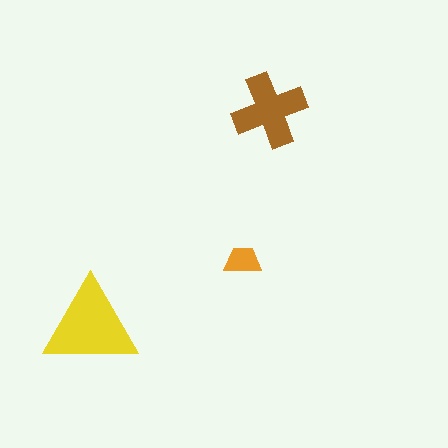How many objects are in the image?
There are 3 objects in the image.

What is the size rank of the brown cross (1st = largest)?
2nd.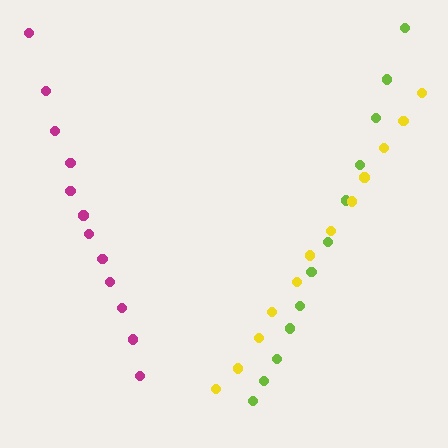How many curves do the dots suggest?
There are 3 distinct paths.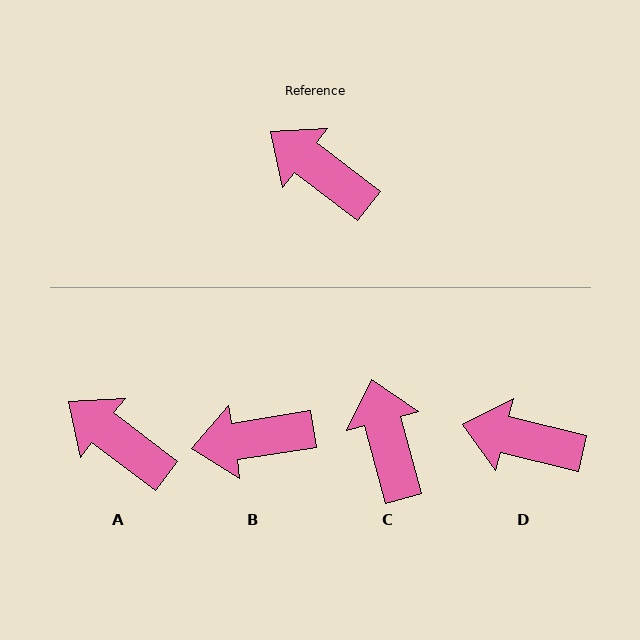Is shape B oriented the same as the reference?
No, it is off by about 46 degrees.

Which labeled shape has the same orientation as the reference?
A.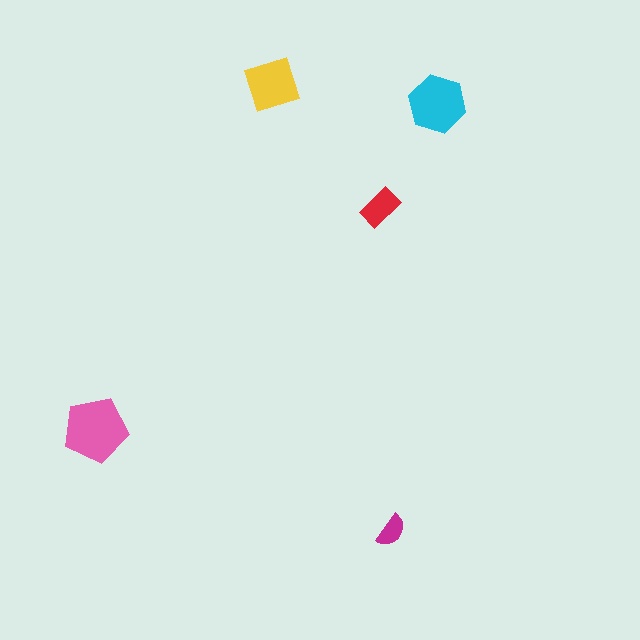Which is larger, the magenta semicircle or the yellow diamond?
The yellow diamond.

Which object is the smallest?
The magenta semicircle.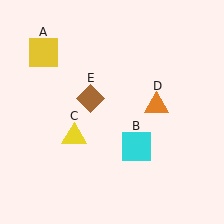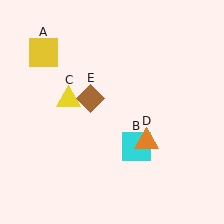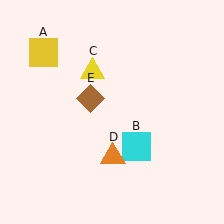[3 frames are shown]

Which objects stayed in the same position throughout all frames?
Yellow square (object A) and cyan square (object B) and brown diamond (object E) remained stationary.